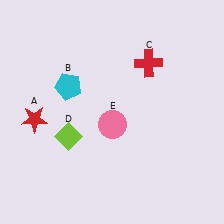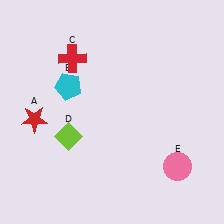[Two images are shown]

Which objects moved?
The objects that moved are: the red cross (C), the pink circle (E).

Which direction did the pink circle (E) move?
The pink circle (E) moved right.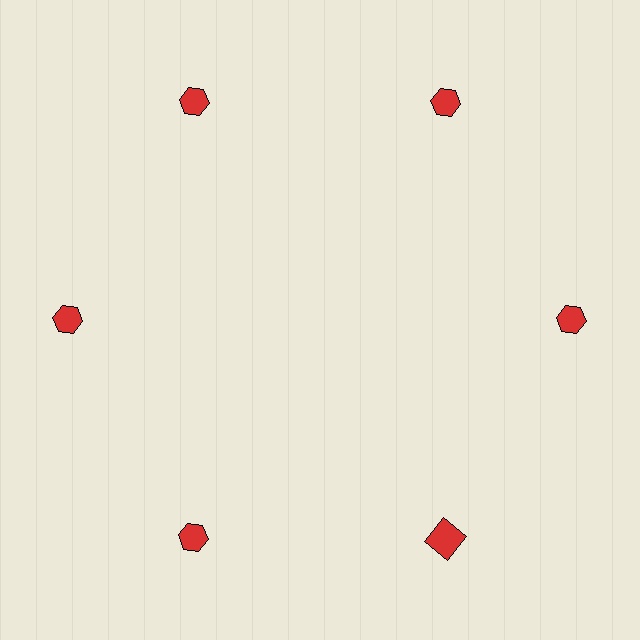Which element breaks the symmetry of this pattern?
The red square at roughly the 5 o'clock position breaks the symmetry. All other shapes are red hexagons.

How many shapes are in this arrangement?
There are 6 shapes arranged in a ring pattern.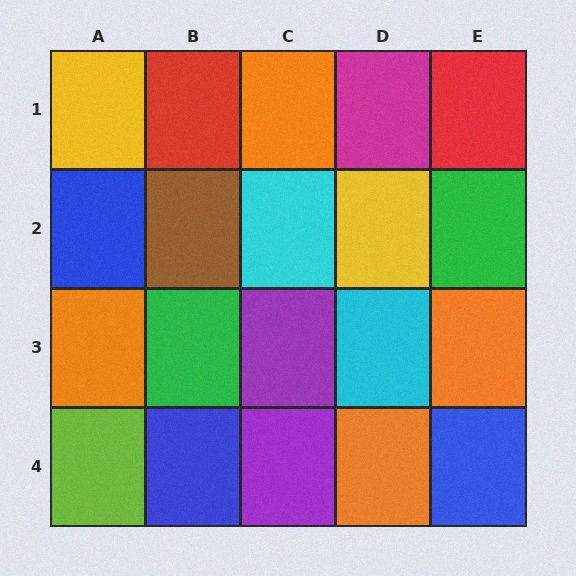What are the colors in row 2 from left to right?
Blue, brown, cyan, yellow, green.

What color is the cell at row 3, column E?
Orange.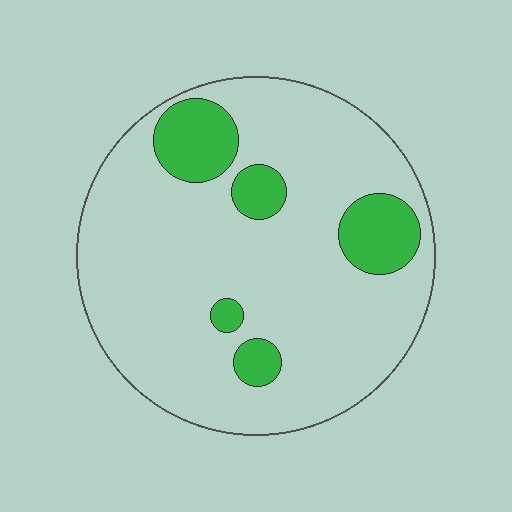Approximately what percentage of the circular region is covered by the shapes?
Approximately 15%.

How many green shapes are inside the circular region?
5.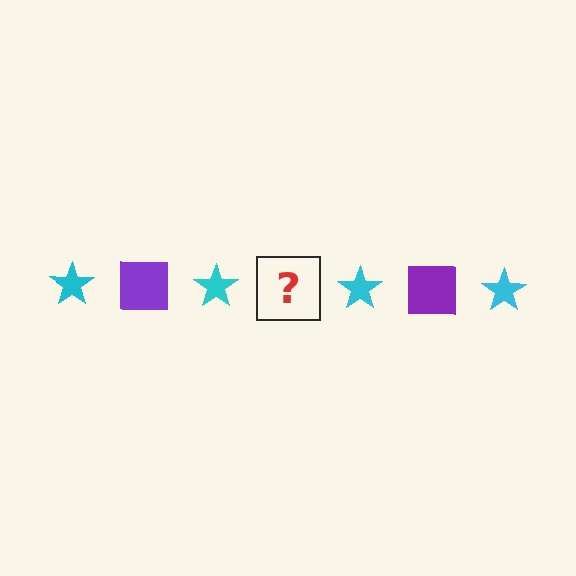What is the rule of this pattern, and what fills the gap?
The rule is that the pattern alternates between cyan star and purple square. The gap should be filled with a purple square.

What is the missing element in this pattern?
The missing element is a purple square.